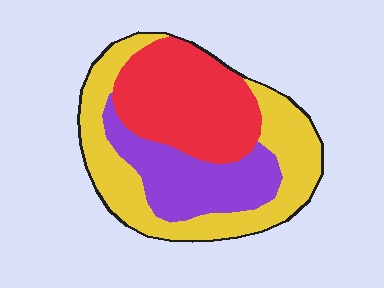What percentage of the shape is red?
Red covers 35% of the shape.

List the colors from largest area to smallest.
From largest to smallest: yellow, red, purple.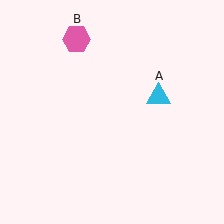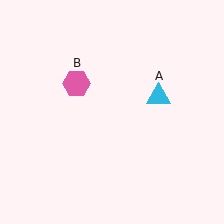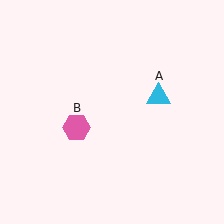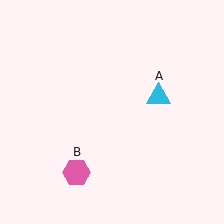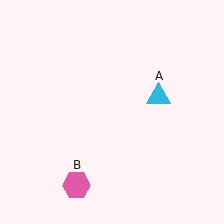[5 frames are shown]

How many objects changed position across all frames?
1 object changed position: pink hexagon (object B).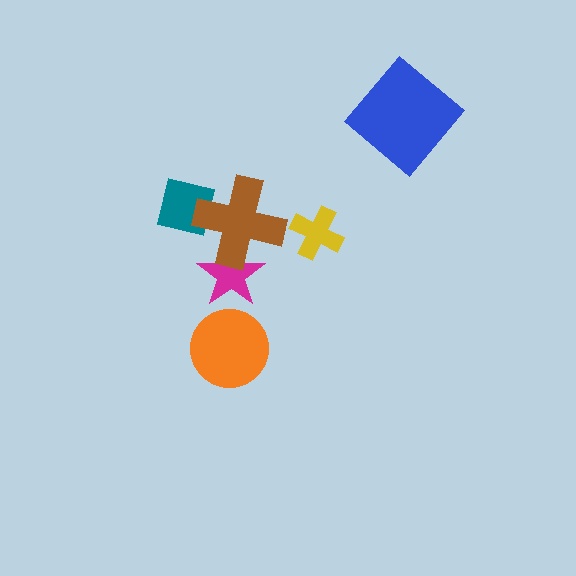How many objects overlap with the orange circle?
0 objects overlap with the orange circle.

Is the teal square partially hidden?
Yes, it is partially covered by another shape.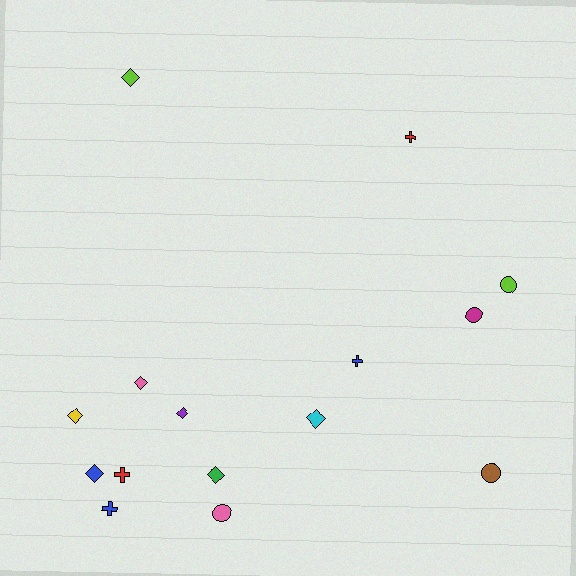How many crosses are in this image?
There are 4 crosses.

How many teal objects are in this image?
There are no teal objects.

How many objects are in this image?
There are 15 objects.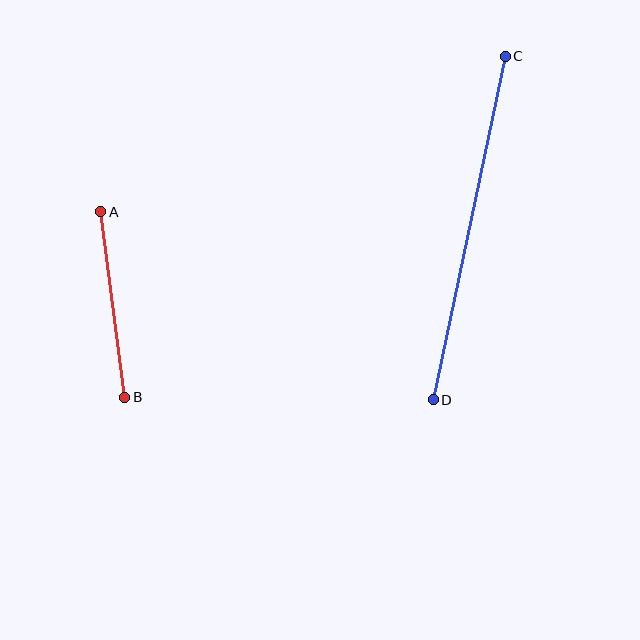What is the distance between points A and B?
The distance is approximately 187 pixels.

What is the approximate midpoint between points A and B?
The midpoint is at approximately (113, 305) pixels.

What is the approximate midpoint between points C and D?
The midpoint is at approximately (469, 228) pixels.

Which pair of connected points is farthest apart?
Points C and D are farthest apart.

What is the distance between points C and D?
The distance is approximately 351 pixels.